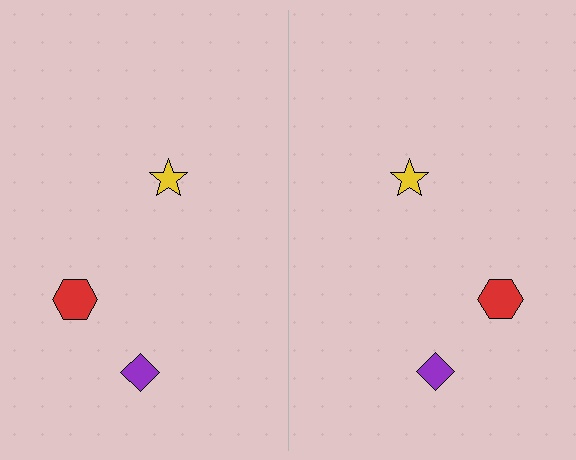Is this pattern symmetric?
Yes, this pattern has bilateral (reflection) symmetry.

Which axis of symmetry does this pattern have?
The pattern has a vertical axis of symmetry running through the center of the image.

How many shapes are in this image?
There are 6 shapes in this image.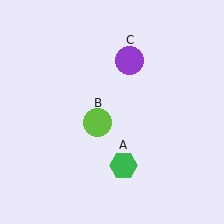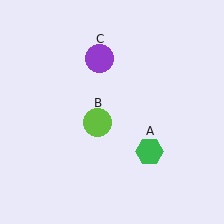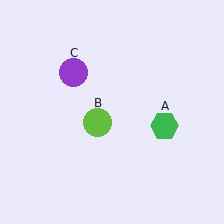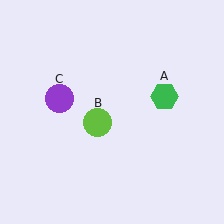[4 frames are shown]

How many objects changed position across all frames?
2 objects changed position: green hexagon (object A), purple circle (object C).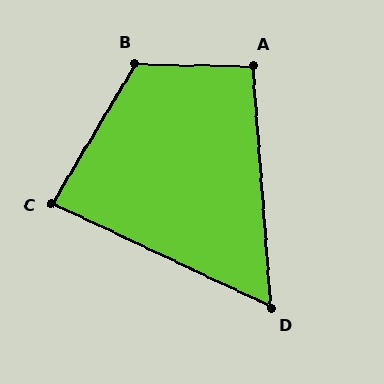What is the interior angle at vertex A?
Approximately 95 degrees (obtuse).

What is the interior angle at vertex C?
Approximately 85 degrees (acute).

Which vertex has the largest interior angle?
B, at approximately 120 degrees.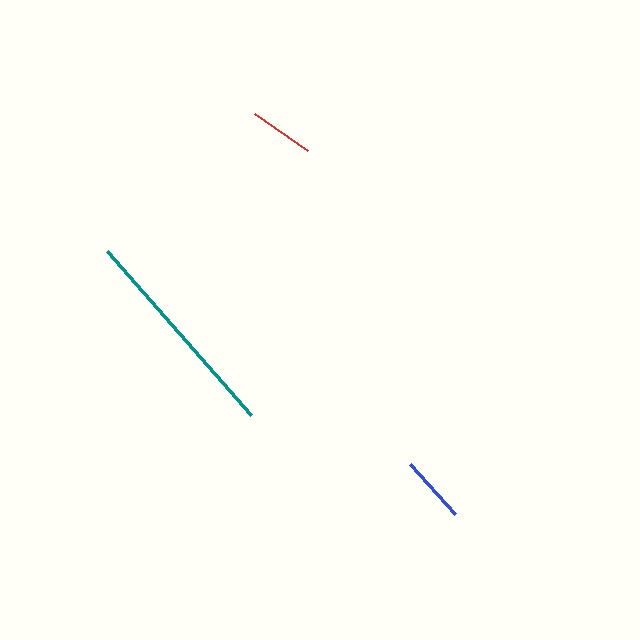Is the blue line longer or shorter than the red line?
The blue line is longer than the red line.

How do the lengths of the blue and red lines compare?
The blue and red lines are approximately the same length.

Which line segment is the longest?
The teal line is the longest at approximately 219 pixels.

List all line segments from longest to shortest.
From longest to shortest: teal, blue, red.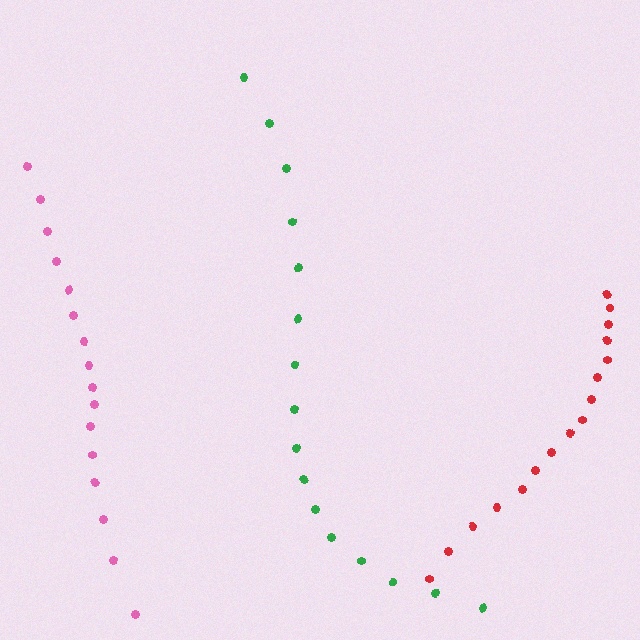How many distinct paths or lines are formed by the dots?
There are 3 distinct paths.